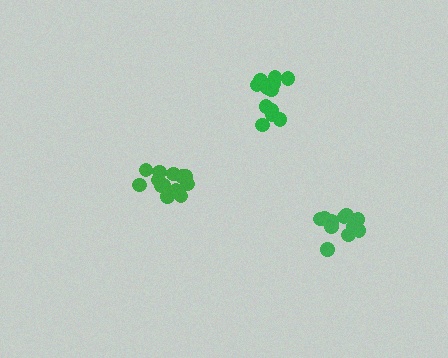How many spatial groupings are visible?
There are 3 spatial groupings.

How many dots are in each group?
Group 1: 11 dots, Group 2: 13 dots, Group 3: 13 dots (37 total).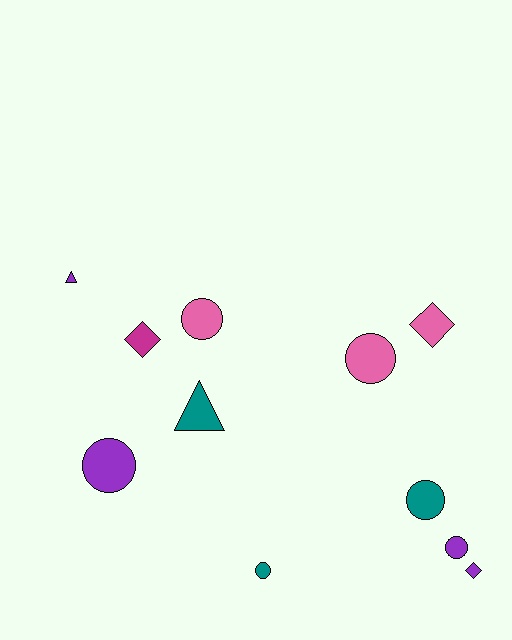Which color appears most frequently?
Purple, with 4 objects.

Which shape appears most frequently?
Circle, with 6 objects.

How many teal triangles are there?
There is 1 teal triangle.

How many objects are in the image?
There are 11 objects.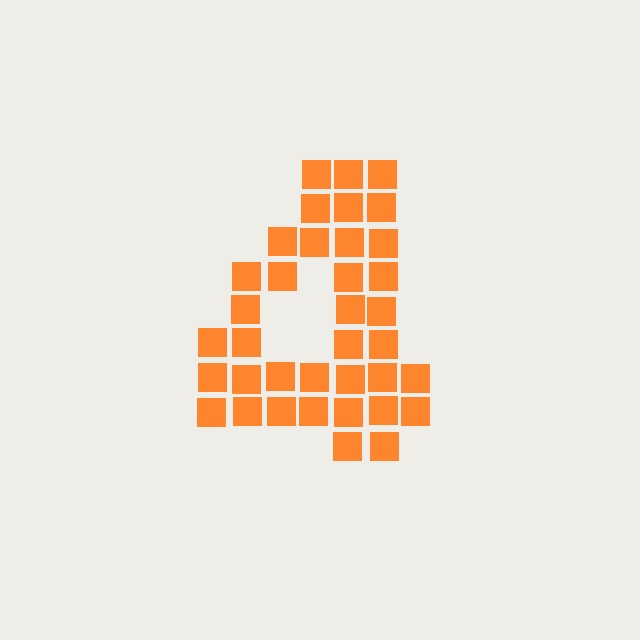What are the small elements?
The small elements are squares.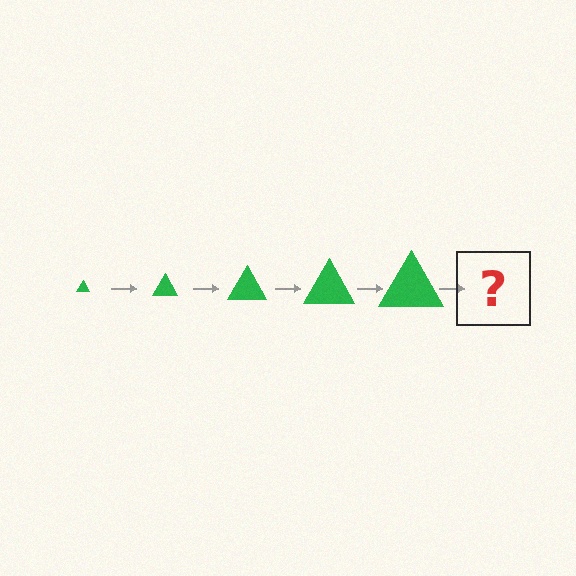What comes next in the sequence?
The next element should be a green triangle, larger than the previous one.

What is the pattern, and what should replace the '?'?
The pattern is that the triangle gets progressively larger each step. The '?' should be a green triangle, larger than the previous one.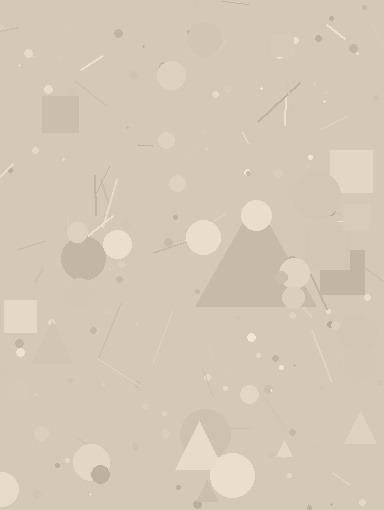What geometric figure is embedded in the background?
A triangle is embedded in the background.